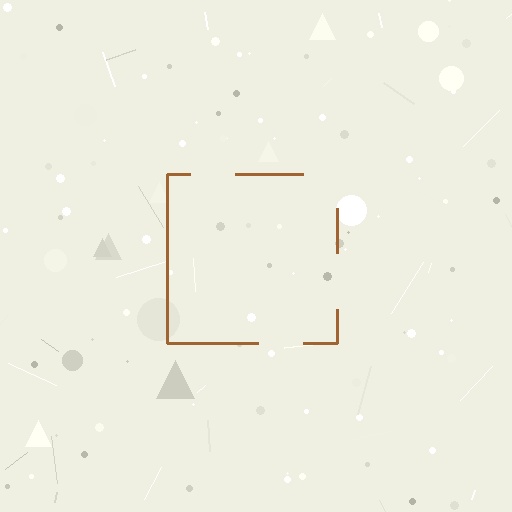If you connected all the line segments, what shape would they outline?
They would outline a square.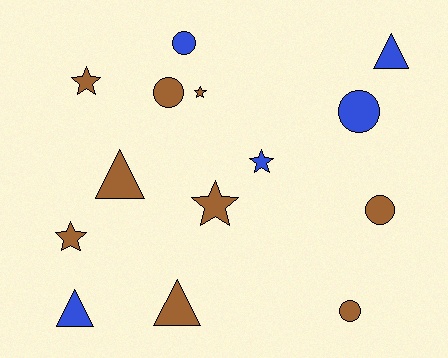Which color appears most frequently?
Brown, with 9 objects.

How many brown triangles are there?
There are 2 brown triangles.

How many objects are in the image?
There are 14 objects.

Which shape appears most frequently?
Star, with 5 objects.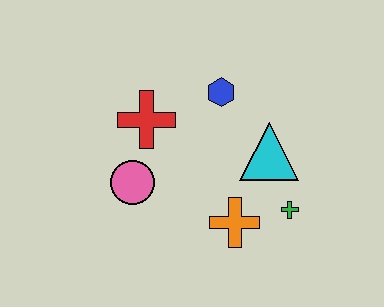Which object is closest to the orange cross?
The green cross is closest to the orange cross.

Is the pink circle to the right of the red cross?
No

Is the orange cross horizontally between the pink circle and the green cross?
Yes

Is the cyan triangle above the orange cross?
Yes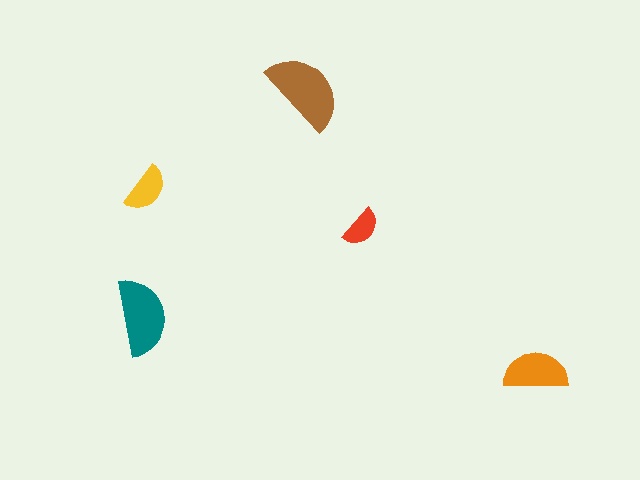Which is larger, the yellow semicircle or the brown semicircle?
The brown one.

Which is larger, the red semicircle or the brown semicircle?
The brown one.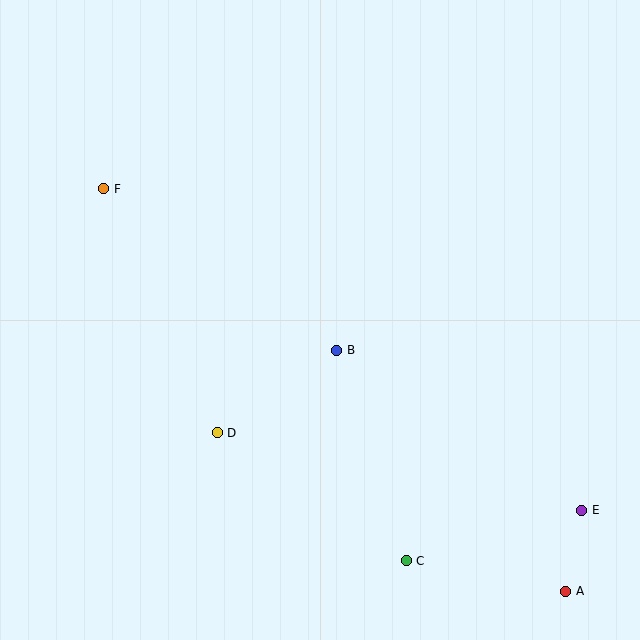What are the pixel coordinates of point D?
Point D is at (217, 433).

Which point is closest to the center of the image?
Point B at (337, 350) is closest to the center.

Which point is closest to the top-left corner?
Point F is closest to the top-left corner.